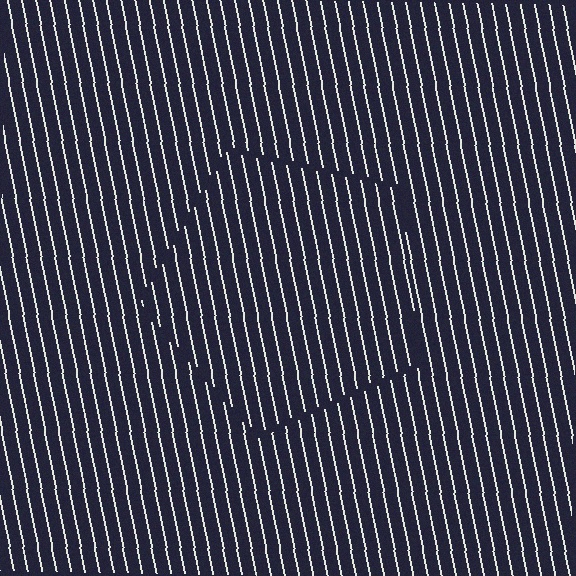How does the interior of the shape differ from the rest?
The interior of the shape contains the same grating, shifted by half a period — the contour is defined by the phase discontinuity where line-ends from the inner and outer gratings abut.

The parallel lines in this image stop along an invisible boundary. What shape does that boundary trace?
An illusory pentagon. The interior of the shape contains the same grating, shifted by half a period — the contour is defined by the phase discontinuity where line-ends from the inner and outer gratings abut.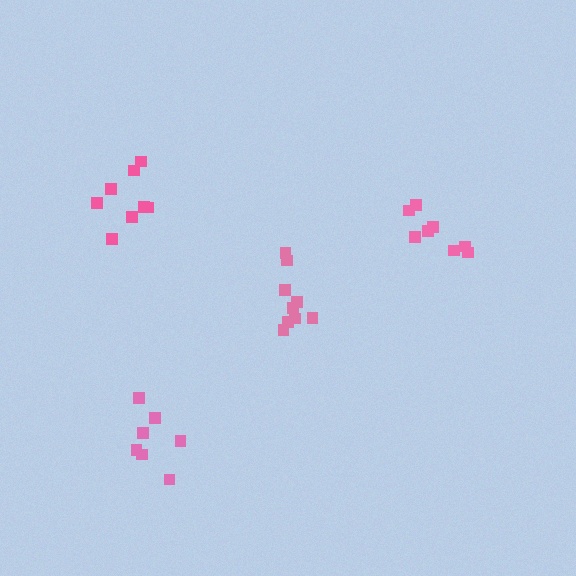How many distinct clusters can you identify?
There are 4 distinct clusters.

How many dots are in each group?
Group 1: 8 dots, Group 2: 8 dots, Group 3: 7 dots, Group 4: 9 dots (32 total).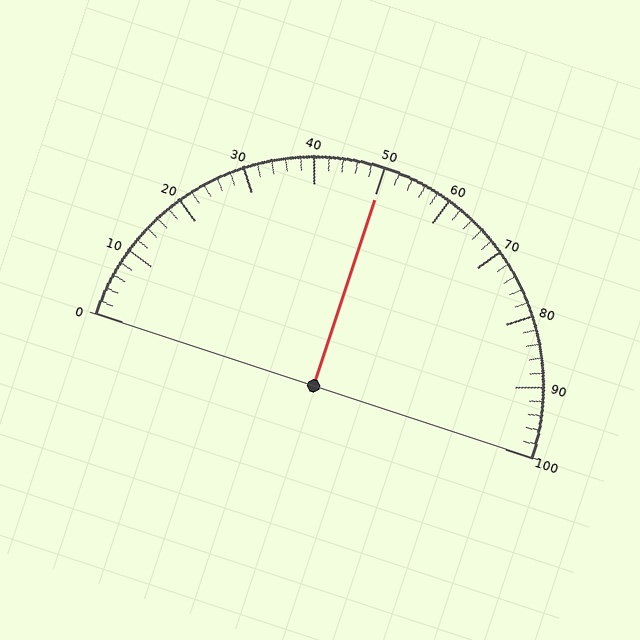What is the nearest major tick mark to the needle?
The nearest major tick mark is 50.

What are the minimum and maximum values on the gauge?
The gauge ranges from 0 to 100.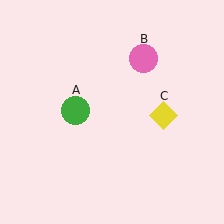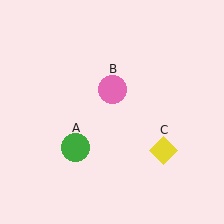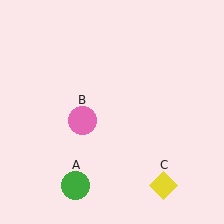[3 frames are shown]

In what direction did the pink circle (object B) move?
The pink circle (object B) moved down and to the left.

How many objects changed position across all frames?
3 objects changed position: green circle (object A), pink circle (object B), yellow diamond (object C).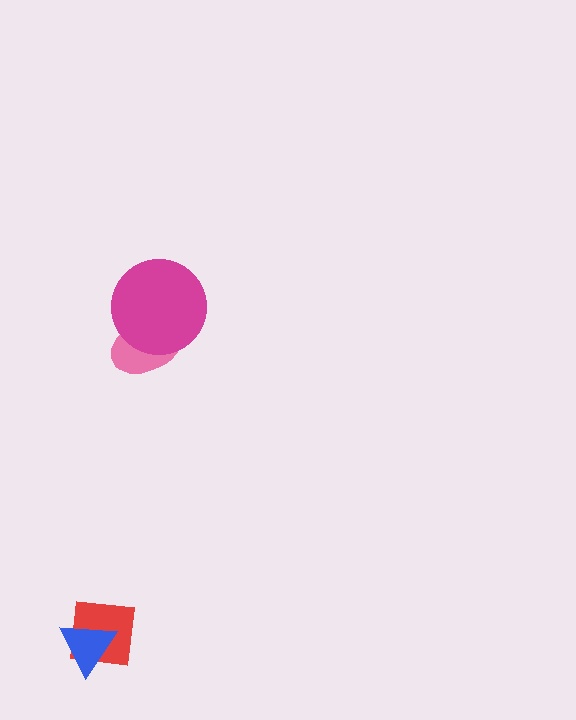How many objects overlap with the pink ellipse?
1 object overlaps with the pink ellipse.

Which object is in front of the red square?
The blue triangle is in front of the red square.